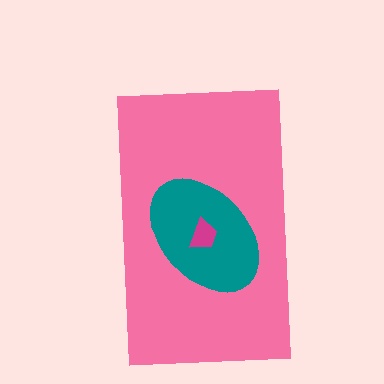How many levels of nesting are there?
3.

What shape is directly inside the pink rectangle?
The teal ellipse.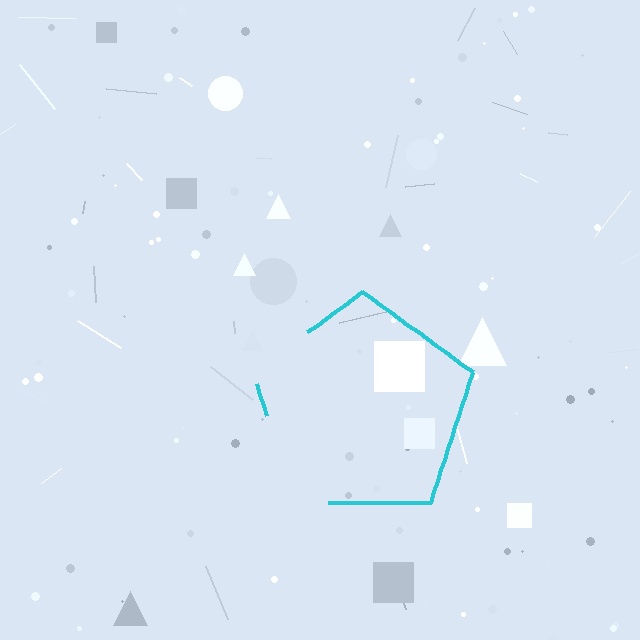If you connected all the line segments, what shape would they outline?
They would outline a pentagon.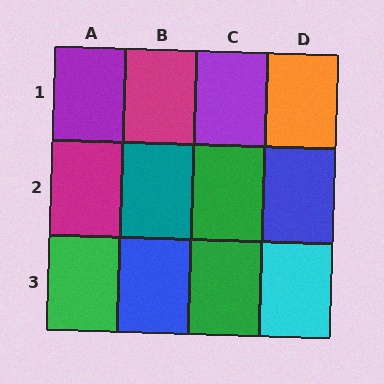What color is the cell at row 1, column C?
Purple.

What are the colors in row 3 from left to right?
Green, blue, green, cyan.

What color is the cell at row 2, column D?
Blue.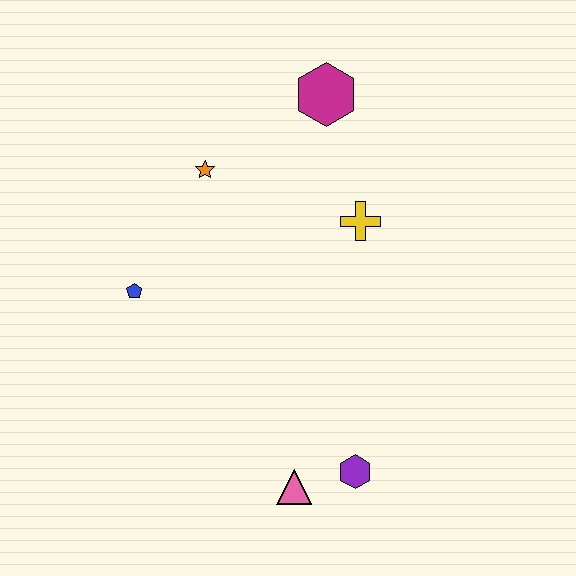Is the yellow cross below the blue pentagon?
No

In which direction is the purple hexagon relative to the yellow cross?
The purple hexagon is below the yellow cross.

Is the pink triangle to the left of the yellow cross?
Yes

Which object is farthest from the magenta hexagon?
The pink triangle is farthest from the magenta hexagon.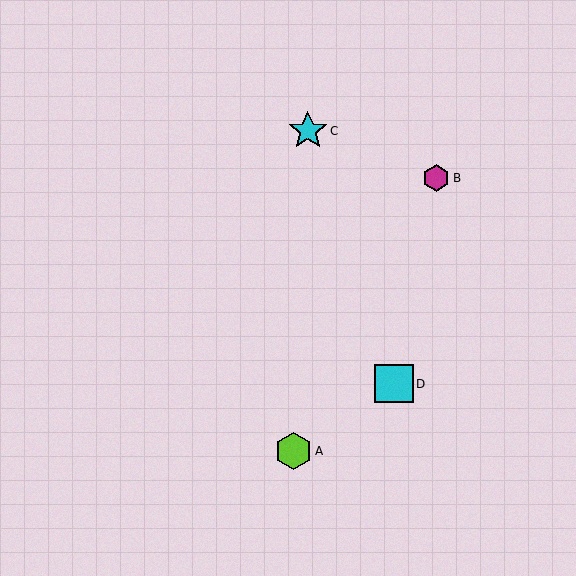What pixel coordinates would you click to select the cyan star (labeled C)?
Click at (308, 131) to select the cyan star C.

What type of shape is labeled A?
Shape A is a lime hexagon.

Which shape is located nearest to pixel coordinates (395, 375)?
The cyan square (labeled D) at (394, 384) is nearest to that location.